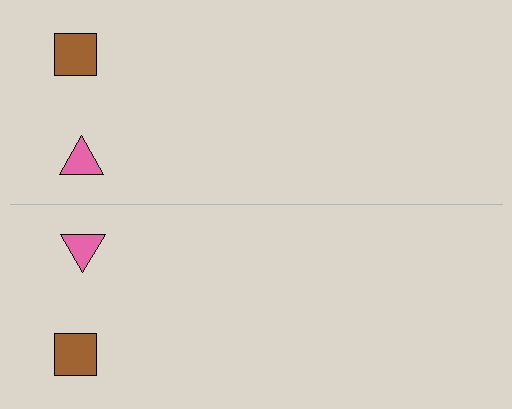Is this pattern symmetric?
Yes, this pattern has bilateral (reflection) symmetry.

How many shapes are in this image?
There are 4 shapes in this image.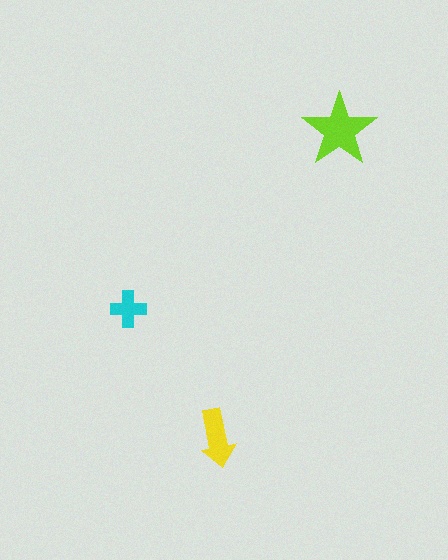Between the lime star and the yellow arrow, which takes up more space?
The lime star.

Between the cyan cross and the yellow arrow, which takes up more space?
The yellow arrow.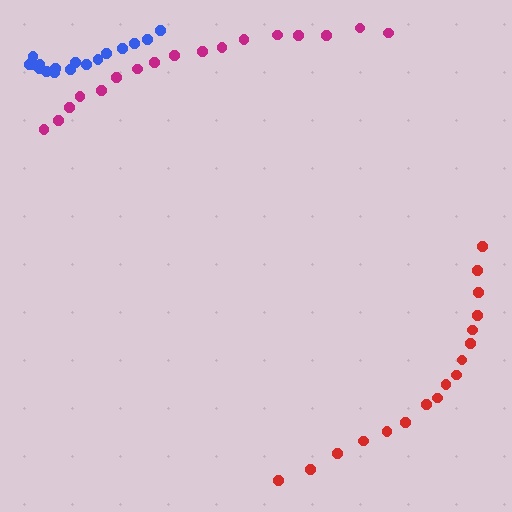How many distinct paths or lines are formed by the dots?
There are 3 distinct paths.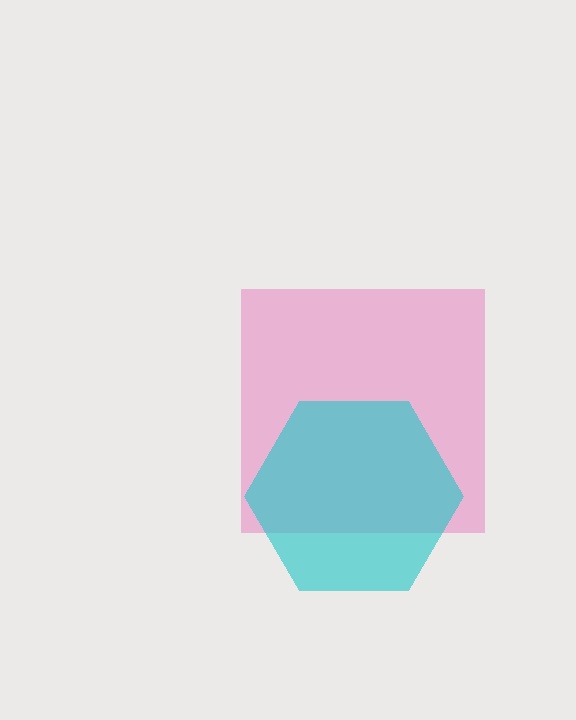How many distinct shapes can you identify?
There are 2 distinct shapes: a pink square, a cyan hexagon.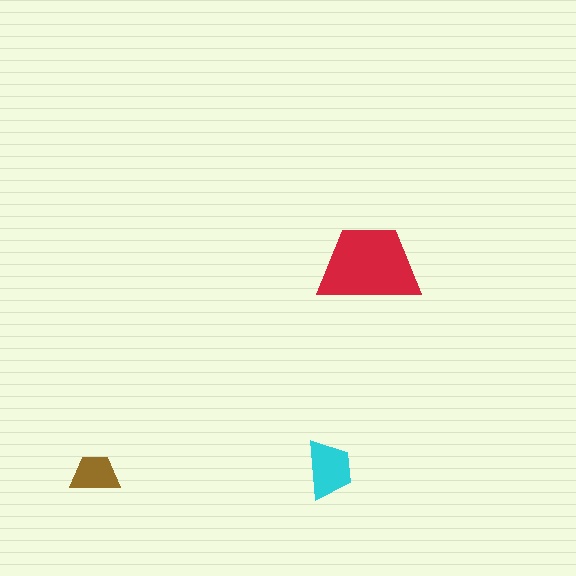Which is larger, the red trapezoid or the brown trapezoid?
The red one.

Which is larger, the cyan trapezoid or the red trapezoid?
The red one.